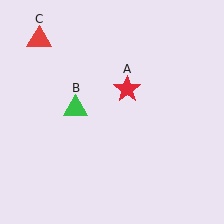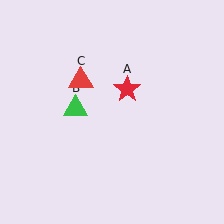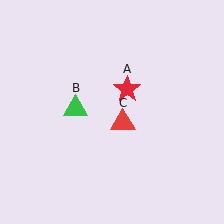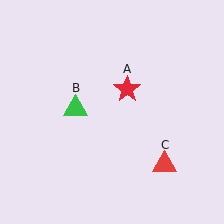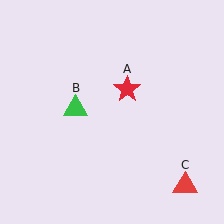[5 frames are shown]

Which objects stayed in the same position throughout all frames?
Red star (object A) and green triangle (object B) remained stationary.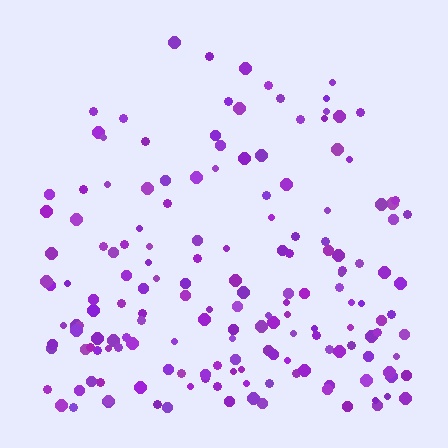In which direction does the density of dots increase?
From top to bottom, with the bottom side densest.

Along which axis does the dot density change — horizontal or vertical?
Vertical.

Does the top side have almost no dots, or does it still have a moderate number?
Still a moderate number, just noticeably fewer than the bottom.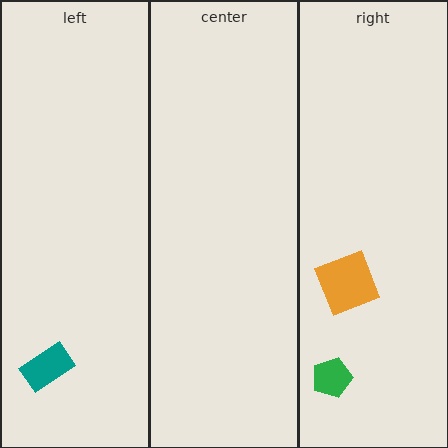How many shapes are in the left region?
1.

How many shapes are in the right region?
2.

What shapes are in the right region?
The orange square, the green pentagon.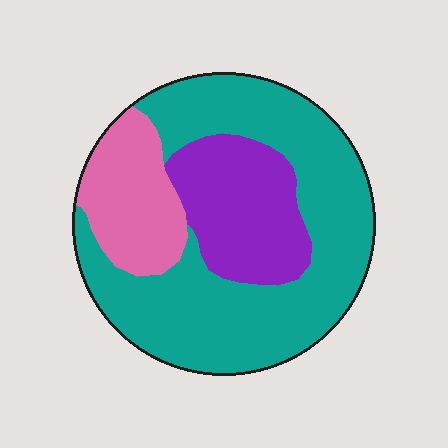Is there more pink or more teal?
Teal.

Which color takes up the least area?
Pink, at roughly 20%.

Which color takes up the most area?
Teal, at roughly 60%.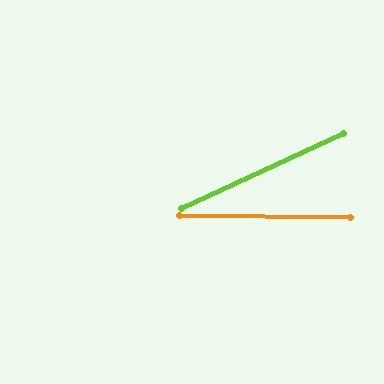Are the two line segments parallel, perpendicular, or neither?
Neither parallel nor perpendicular — they differ by about 25°.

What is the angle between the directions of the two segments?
Approximately 25 degrees.